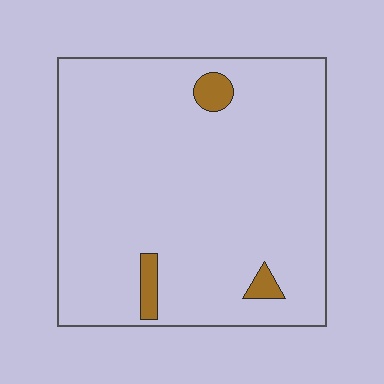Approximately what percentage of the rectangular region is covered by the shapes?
Approximately 5%.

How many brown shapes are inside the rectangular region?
3.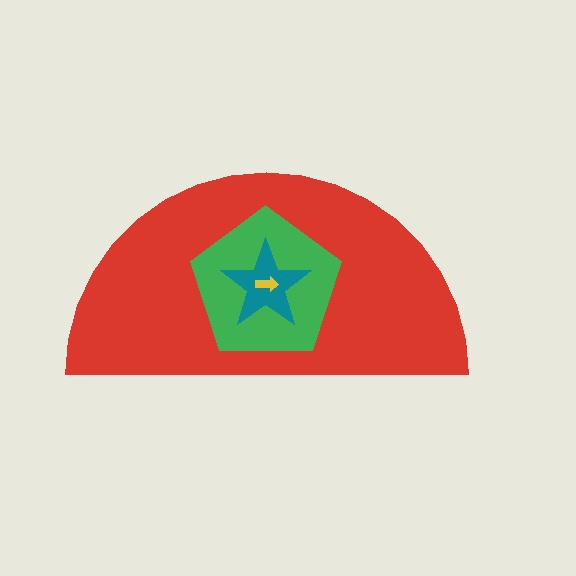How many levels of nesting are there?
4.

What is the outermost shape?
The red semicircle.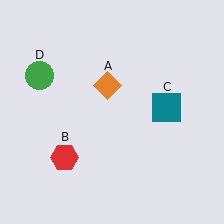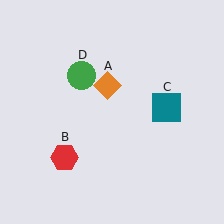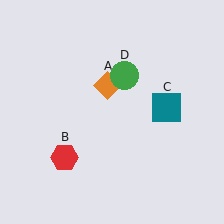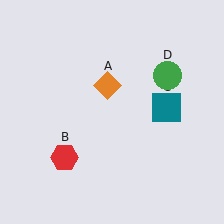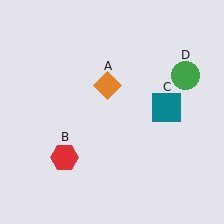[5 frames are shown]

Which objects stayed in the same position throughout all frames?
Orange diamond (object A) and red hexagon (object B) and teal square (object C) remained stationary.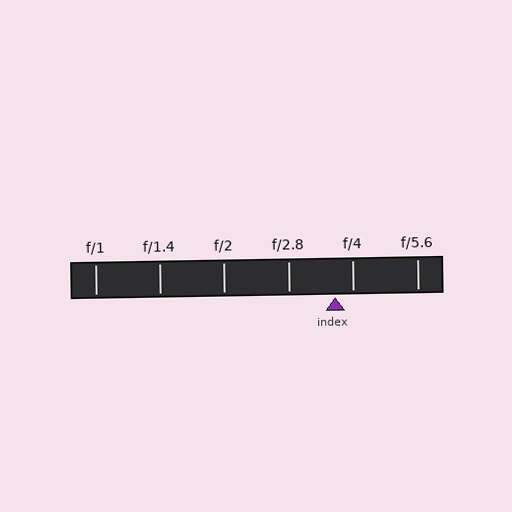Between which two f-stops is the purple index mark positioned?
The index mark is between f/2.8 and f/4.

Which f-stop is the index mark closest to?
The index mark is closest to f/4.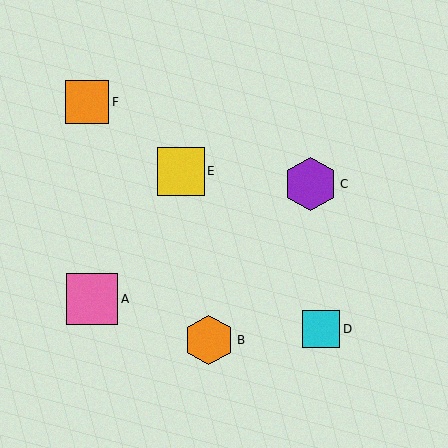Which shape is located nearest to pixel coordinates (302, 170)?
The purple hexagon (labeled C) at (310, 184) is nearest to that location.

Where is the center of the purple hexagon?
The center of the purple hexagon is at (310, 184).